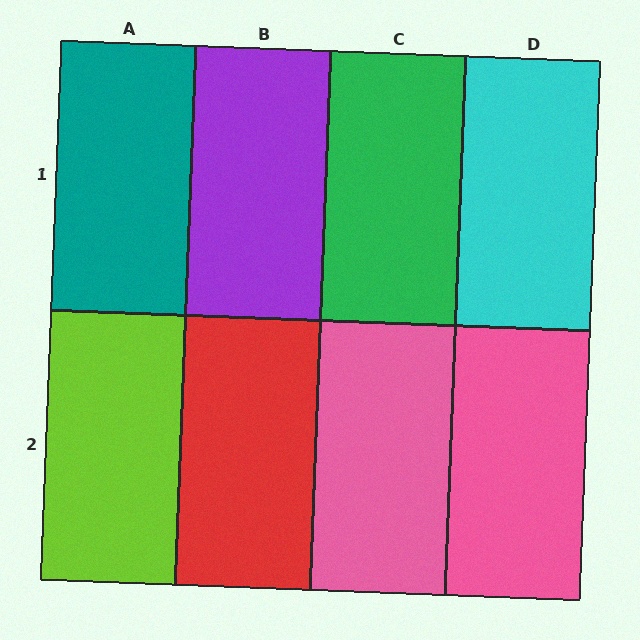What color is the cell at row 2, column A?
Lime.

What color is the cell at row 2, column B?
Red.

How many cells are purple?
1 cell is purple.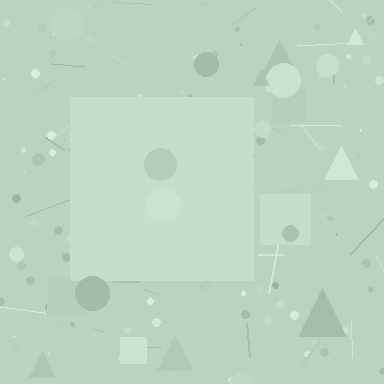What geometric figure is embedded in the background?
A square is embedded in the background.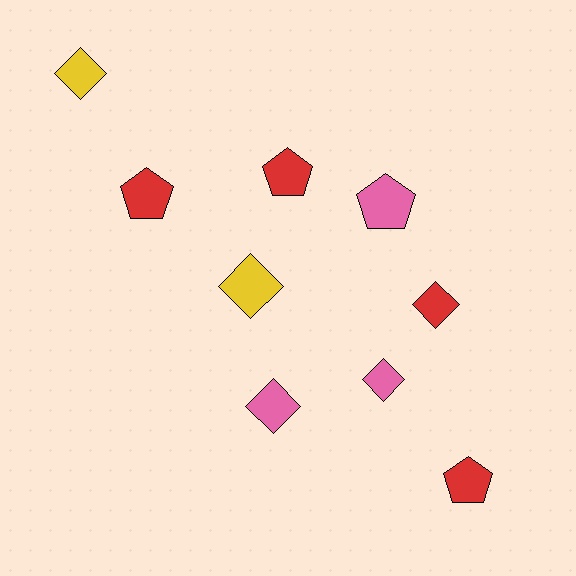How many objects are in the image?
There are 9 objects.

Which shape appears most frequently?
Diamond, with 5 objects.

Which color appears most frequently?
Red, with 4 objects.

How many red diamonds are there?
There is 1 red diamond.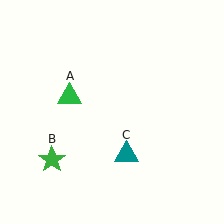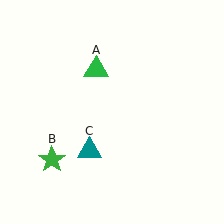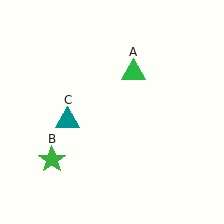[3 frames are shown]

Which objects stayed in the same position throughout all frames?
Green star (object B) remained stationary.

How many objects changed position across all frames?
2 objects changed position: green triangle (object A), teal triangle (object C).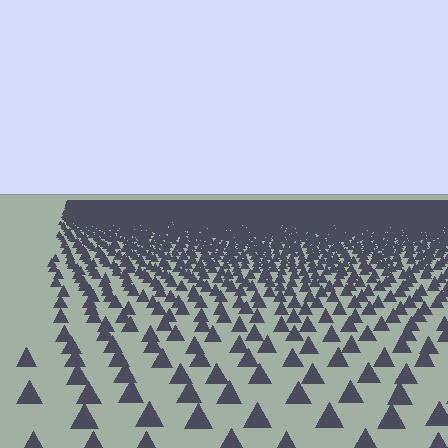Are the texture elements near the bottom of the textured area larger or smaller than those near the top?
Larger. Near the bottom, elements are closer to the viewer and appear at a bigger on-screen size.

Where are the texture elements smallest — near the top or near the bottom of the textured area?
Near the top.